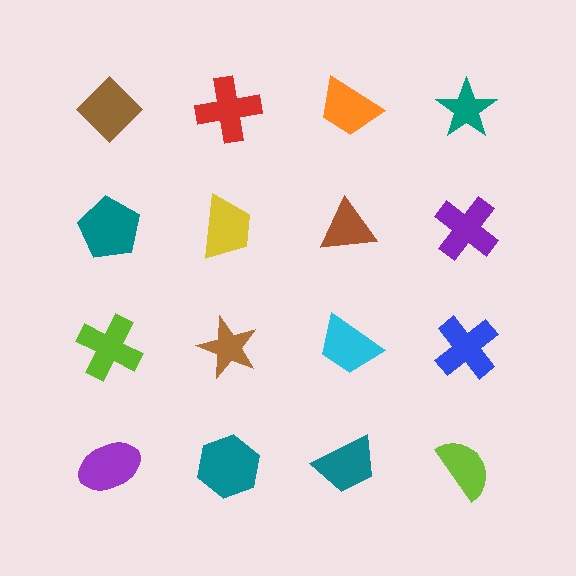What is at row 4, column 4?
A lime semicircle.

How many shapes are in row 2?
4 shapes.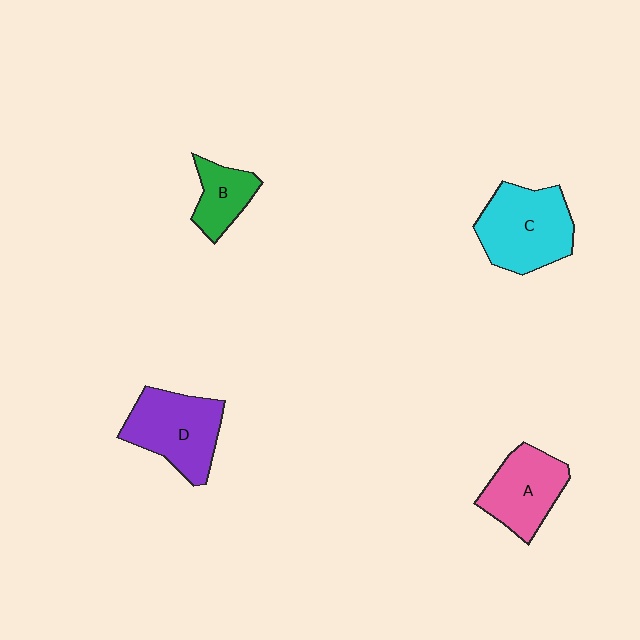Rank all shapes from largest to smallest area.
From largest to smallest: C (cyan), D (purple), A (pink), B (green).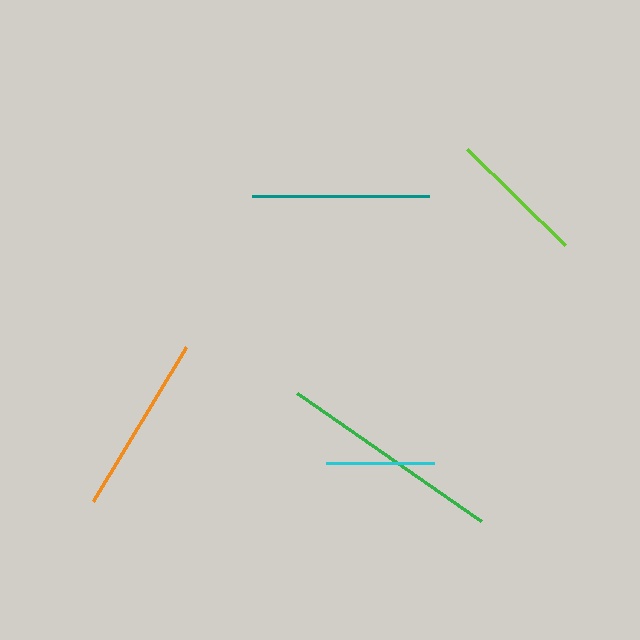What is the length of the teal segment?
The teal segment is approximately 177 pixels long.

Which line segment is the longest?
The green line is the longest at approximately 225 pixels.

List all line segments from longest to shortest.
From longest to shortest: green, orange, teal, lime, cyan.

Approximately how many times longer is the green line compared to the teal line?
The green line is approximately 1.3 times the length of the teal line.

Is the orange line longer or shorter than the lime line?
The orange line is longer than the lime line.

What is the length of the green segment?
The green segment is approximately 225 pixels long.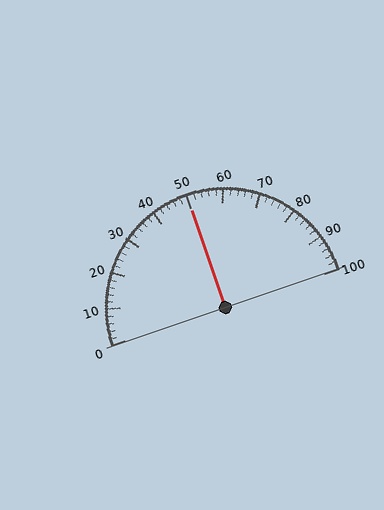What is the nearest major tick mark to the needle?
The nearest major tick mark is 50.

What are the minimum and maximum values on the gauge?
The gauge ranges from 0 to 100.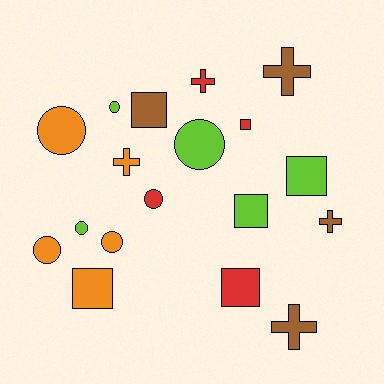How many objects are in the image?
There are 18 objects.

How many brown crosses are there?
There are 3 brown crosses.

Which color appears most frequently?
Orange, with 5 objects.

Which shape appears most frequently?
Circle, with 7 objects.